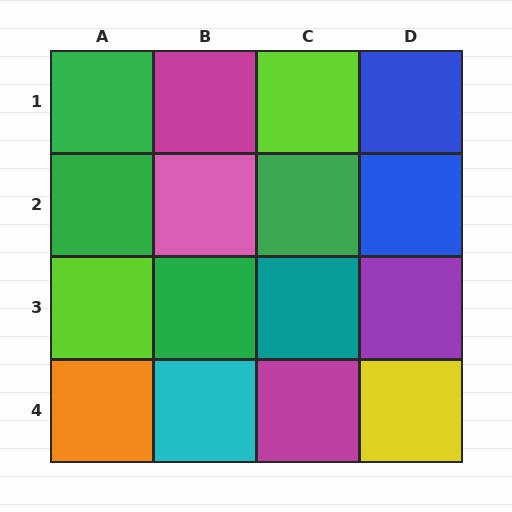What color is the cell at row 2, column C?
Green.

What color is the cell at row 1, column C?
Lime.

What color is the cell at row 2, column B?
Pink.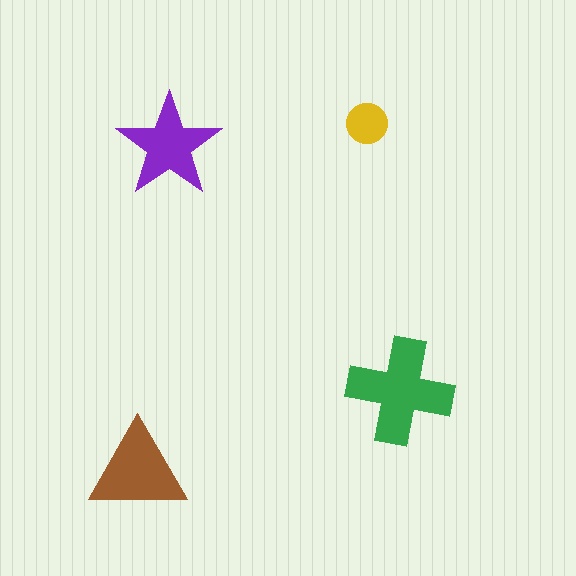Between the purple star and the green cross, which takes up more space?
The green cross.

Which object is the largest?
The green cross.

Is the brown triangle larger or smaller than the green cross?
Smaller.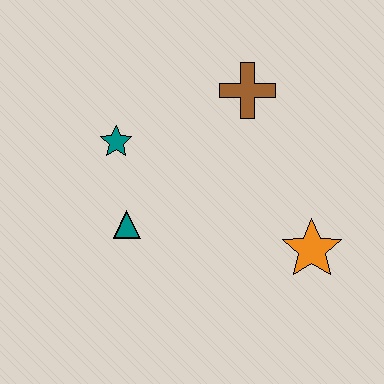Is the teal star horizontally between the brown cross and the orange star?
No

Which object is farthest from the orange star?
The teal star is farthest from the orange star.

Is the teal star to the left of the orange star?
Yes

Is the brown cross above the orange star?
Yes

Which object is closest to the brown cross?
The teal star is closest to the brown cross.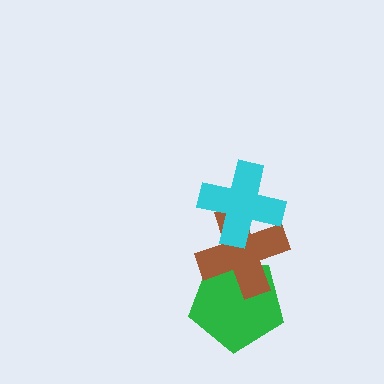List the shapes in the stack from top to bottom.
From top to bottom: the cyan cross, the brown cross, the green pentagon.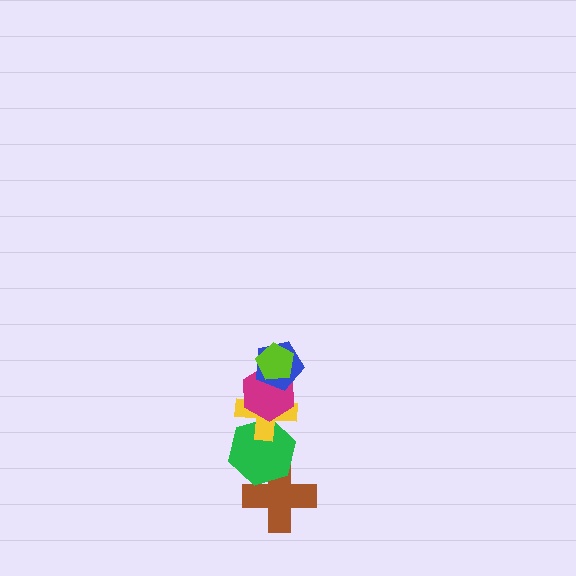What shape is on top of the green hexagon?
The yellow cross is on top of the green hexagon.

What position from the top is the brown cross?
The brown cross is 6th from the top.